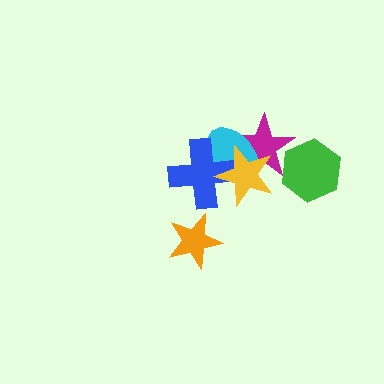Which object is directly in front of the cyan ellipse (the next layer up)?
The blue cross is directly in front of the cyan ellipse.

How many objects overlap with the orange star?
0 objects overlap with the orange star.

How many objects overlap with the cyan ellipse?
3 objects overlap with the cyan ellipse.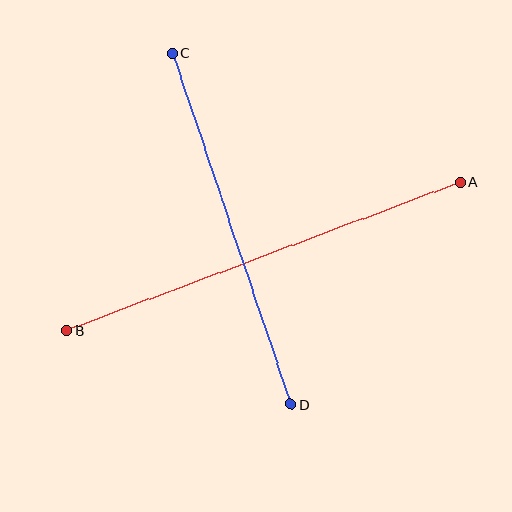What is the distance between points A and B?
The distance is approximately 421 pixels.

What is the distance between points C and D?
The distance is approximately 371 pixels.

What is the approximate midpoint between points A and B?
The midpoint is at approximately (264, 256) pixels.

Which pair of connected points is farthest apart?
Points A and B are farthest apart.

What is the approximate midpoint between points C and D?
The midpoint is at approximately (231, 229) pixels.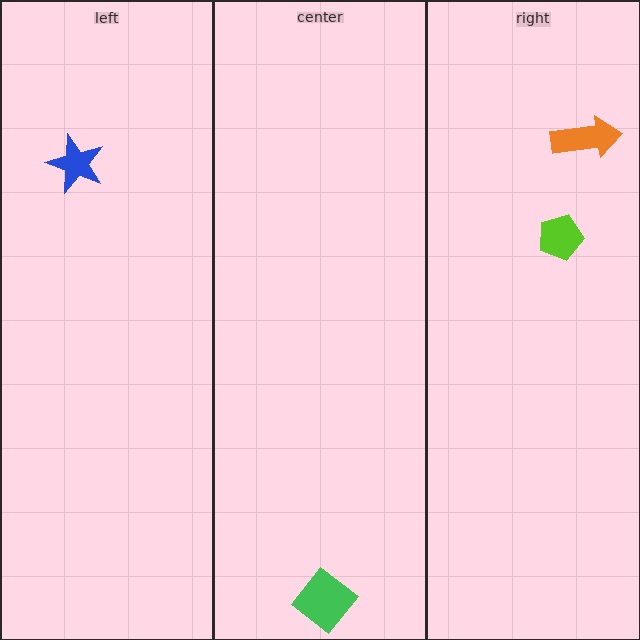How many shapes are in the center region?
1.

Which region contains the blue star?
The left region.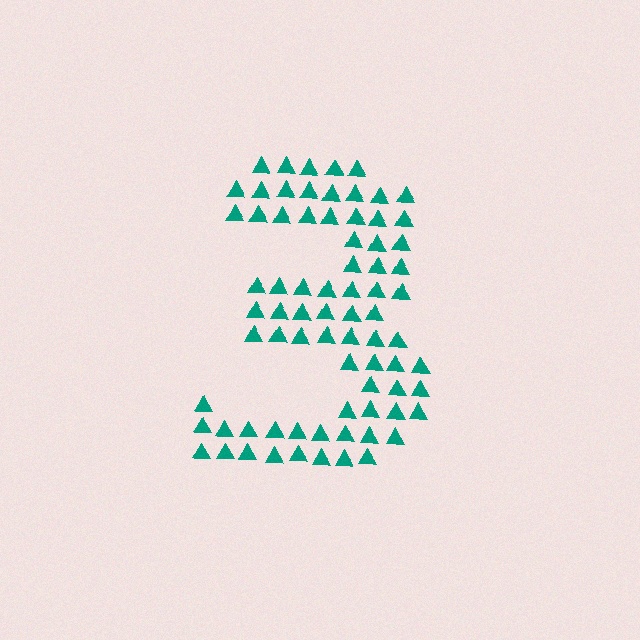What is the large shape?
The large shape is the digit 3.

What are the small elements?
The small elements are triangles.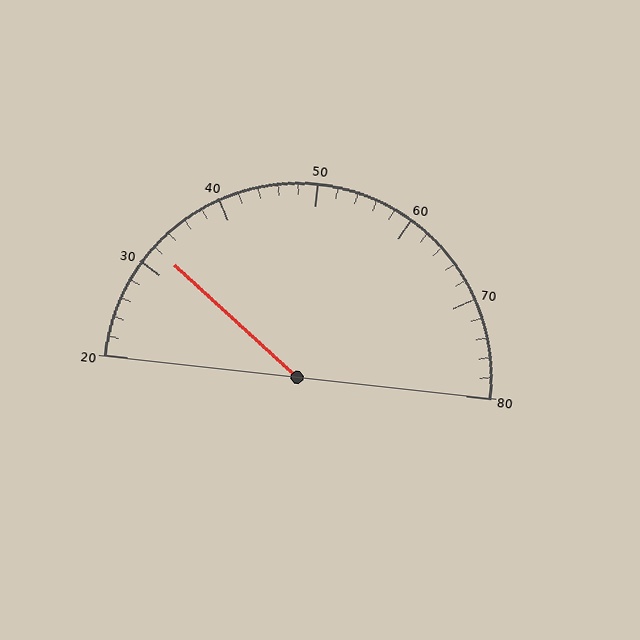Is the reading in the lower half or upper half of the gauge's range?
The reading is in the lower half of the range (20 to 80).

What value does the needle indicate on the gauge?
The needle indicates approximately 32.